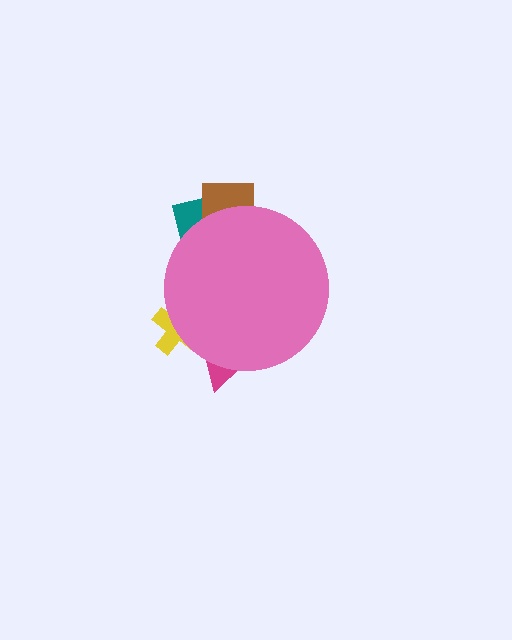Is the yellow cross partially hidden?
Yes, the yellow cross is partially hidden behind the pink circle.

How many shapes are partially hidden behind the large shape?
4 shapes are partially hidden.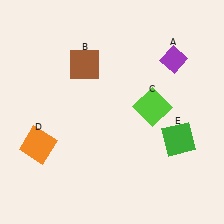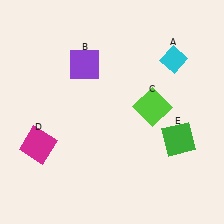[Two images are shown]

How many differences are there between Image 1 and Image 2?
There are 3 differences between the two images.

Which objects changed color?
A changed from purple to cyan. B changed from brown to purple. D changed from orange to magenta.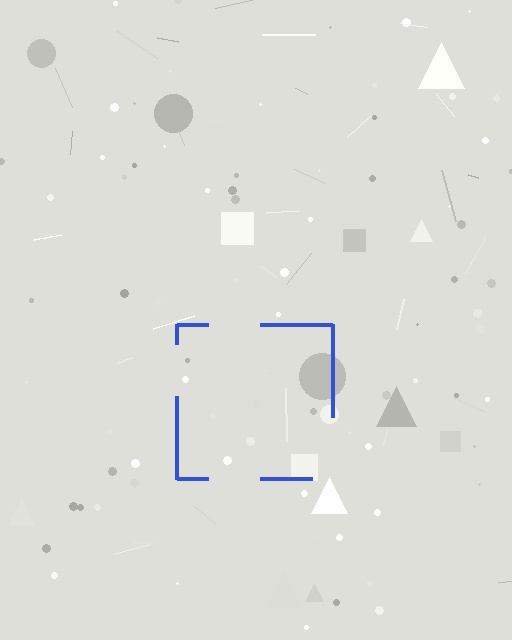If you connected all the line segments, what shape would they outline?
They would outline a square.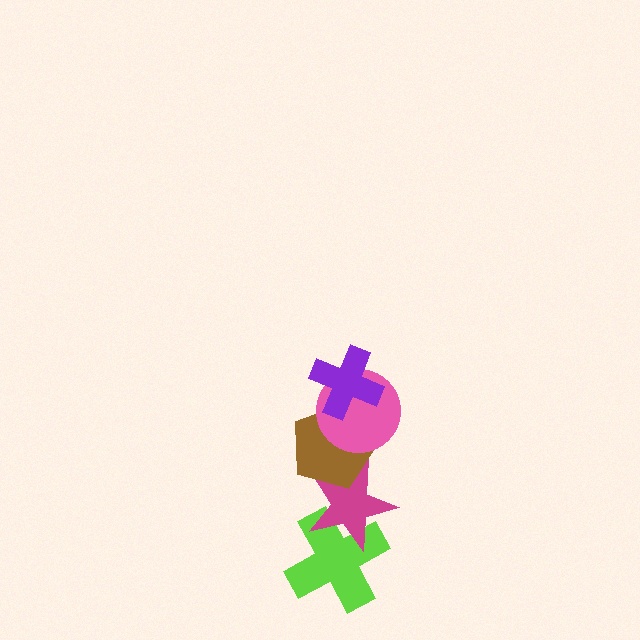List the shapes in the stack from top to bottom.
From top to bottom: the purple cross, the pink circle, the brown pentagon, the magenta star, the lime cross.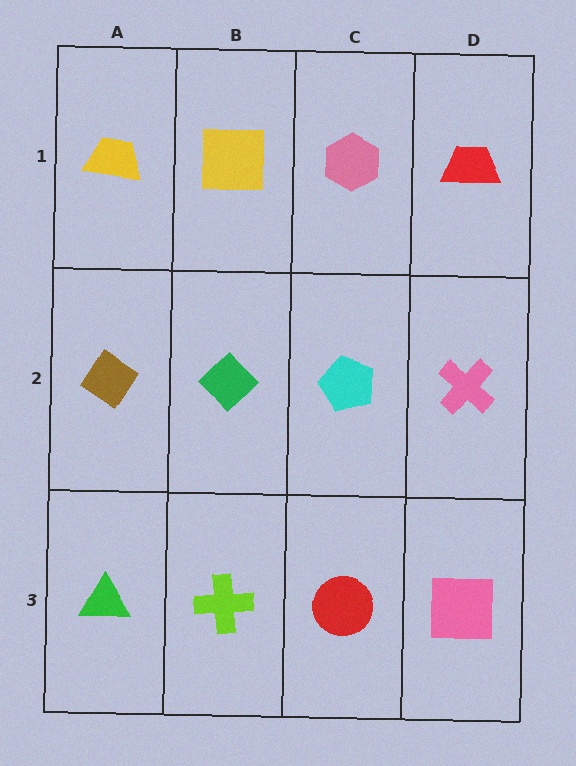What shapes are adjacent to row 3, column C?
A cyan pentagon (row 2, column C), a lime cross (row 3, column B), a pink square (row 3, column D).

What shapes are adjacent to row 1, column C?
A cyan pentagon (row 2, column C), a yellow square (row 1, column B), a red trapezoid (row 1, column D).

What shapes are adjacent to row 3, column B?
A green diamond (row 2, column B), a green triangle (row 3, column A), a red circle (row 3, column C).